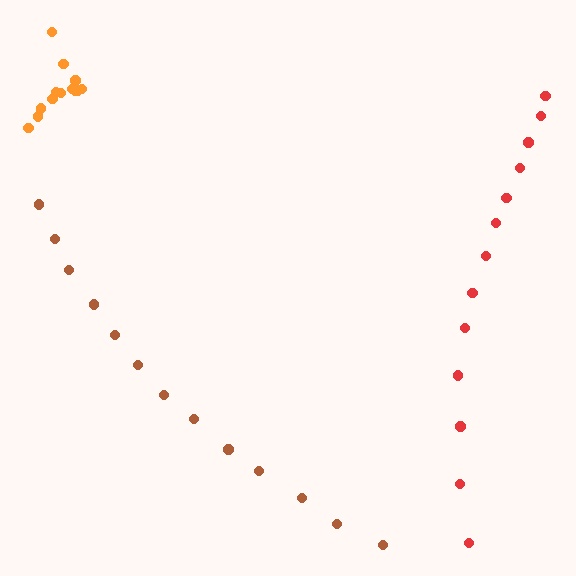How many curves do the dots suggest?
There are 3 distinct paths.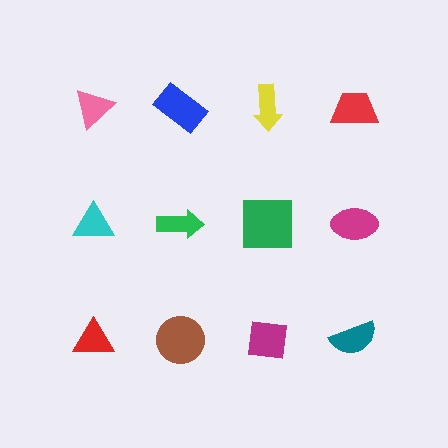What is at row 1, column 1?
A pink triangle.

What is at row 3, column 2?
A brown circle.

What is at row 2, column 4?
A magenta ellipse.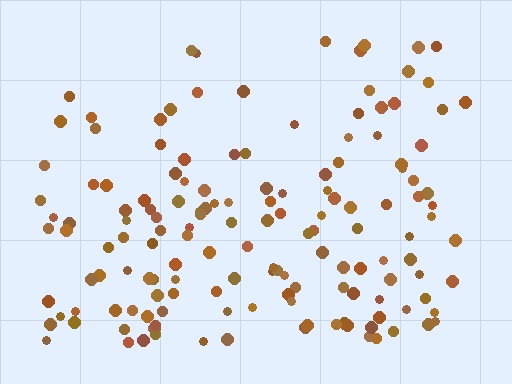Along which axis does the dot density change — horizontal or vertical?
Vertical.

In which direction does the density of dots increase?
From top to bottom, with the bottom side densest.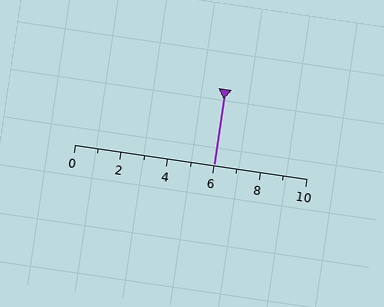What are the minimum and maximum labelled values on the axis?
The axis runs from 0 to 10.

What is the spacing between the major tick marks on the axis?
The major ticks are spaced 2 apart.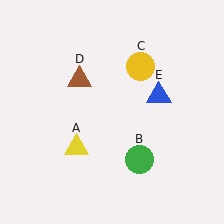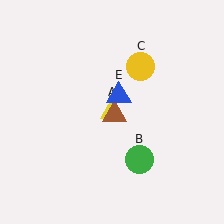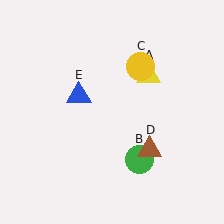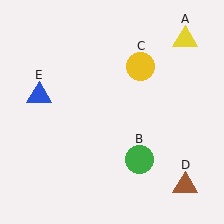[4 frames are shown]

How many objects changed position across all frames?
3 objects changed position: yellow triangle (object A), brown triangle (object D), blue triangle (object E).